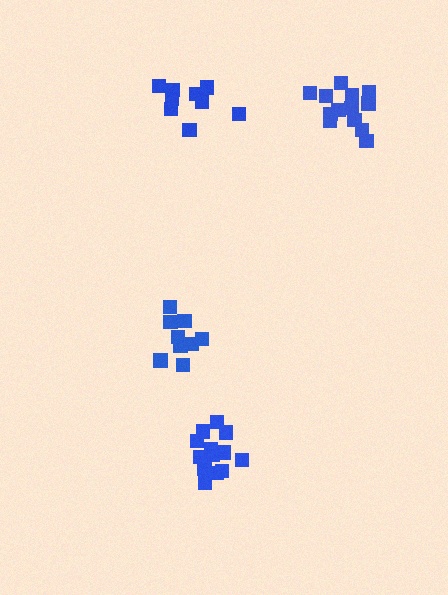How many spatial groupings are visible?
There are 4 spatial groupings.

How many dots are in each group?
Group 1: 9 dots, Group 2: 13 dots, Group 3: 9 dots, Group 4: 14 dots (45 total).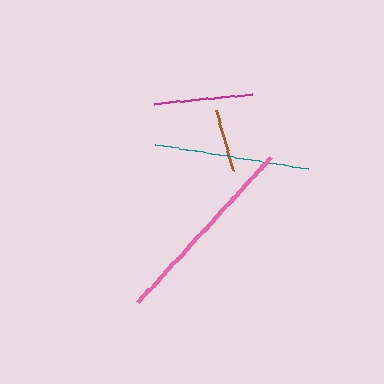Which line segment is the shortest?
The brown line is the shortest at approximately 63 pixels.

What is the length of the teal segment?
The teal segment is approximately 156 pixels long.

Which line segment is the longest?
The pink line is the longest at approximately 197 pixels.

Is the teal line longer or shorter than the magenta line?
The teal line is longer than the magenta line.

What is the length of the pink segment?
The pink segment is approximately 197 pixels long.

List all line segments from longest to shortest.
From longest to shortest: pink, teal, magenta, brown.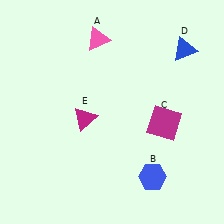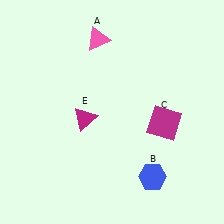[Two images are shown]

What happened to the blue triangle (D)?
The blue triangle (D) was removed in Image 2. It was in the top-right area of Image 1.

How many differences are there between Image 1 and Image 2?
There is 1 difference between the two images.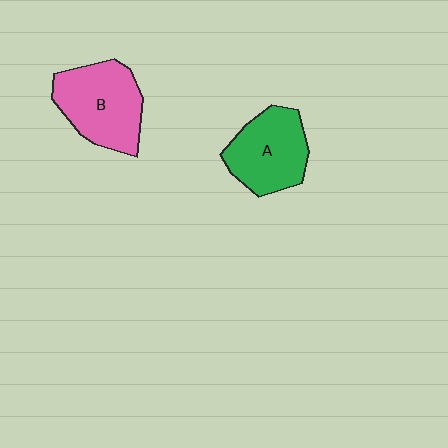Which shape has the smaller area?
Shape A (green).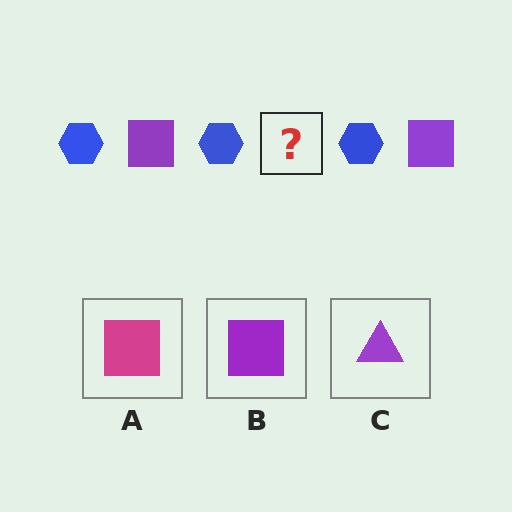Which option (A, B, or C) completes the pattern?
B.